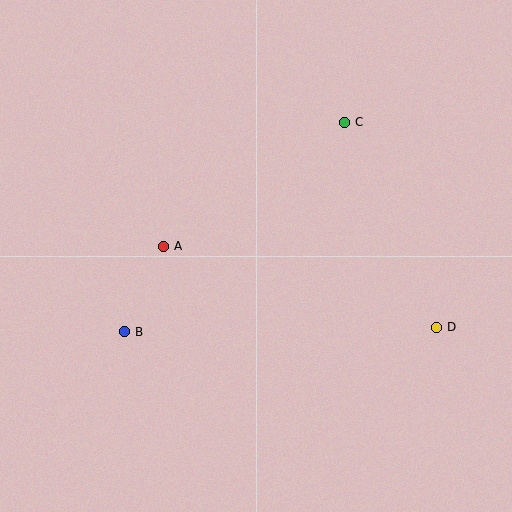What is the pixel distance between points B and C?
The distance between B and C is 304 pixels.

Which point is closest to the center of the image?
Point A at (164, 246) is closest to the center.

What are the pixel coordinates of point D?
Point D is at (437, 327).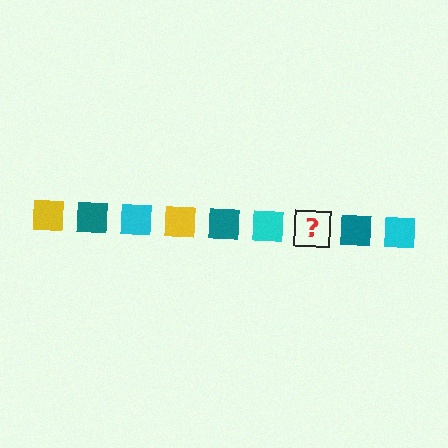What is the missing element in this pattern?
The missing element is a yellow square.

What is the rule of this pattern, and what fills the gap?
The rule is that the pattern cycles through yellow, teal, cyan squares. The gap should be filled with a yellow square.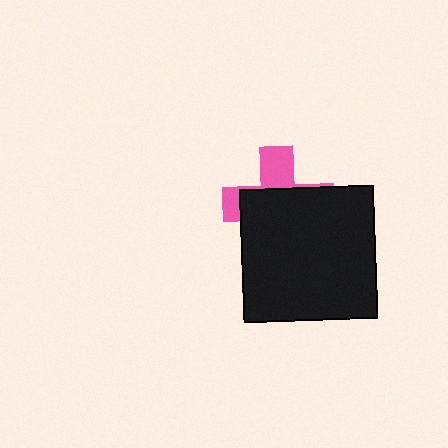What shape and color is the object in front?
The object in front is a black square.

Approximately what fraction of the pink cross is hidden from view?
Roughly 68% of the pink cross is hidden behind the black square.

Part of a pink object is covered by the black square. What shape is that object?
It is a cross.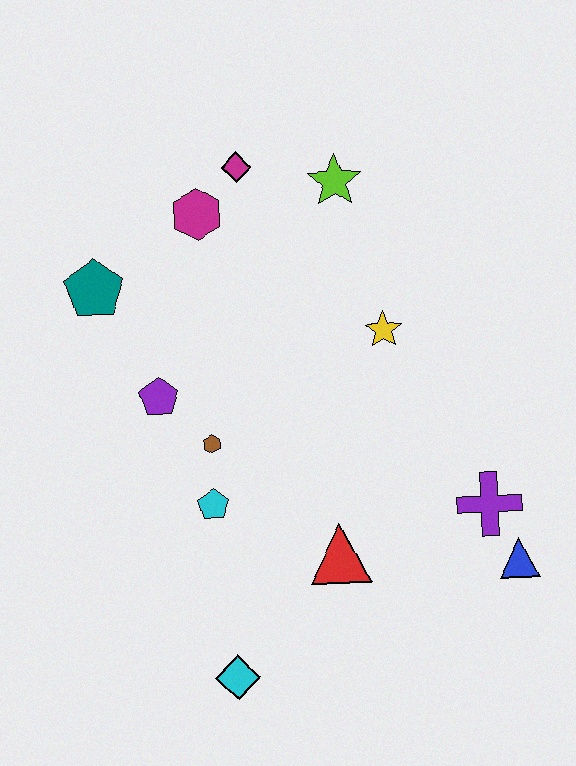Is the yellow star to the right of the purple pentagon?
Yes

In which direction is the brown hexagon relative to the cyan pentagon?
The brown hexagon is above the cyan pentagon.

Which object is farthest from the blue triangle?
The teal pentagon is farthest from the blue triangle.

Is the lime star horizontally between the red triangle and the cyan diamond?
No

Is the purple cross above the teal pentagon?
No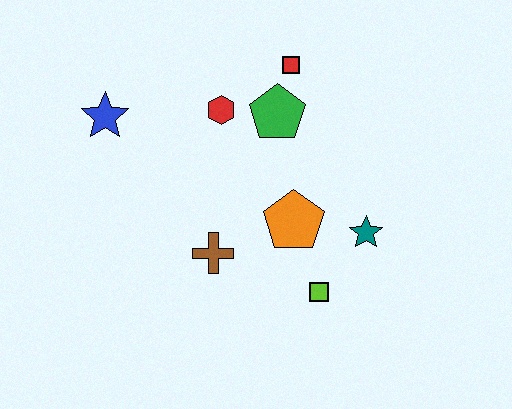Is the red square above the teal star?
Yes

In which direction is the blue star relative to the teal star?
The blue star is to the left of the teal star.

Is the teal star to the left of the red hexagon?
No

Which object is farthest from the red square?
The lime square is farthest from the red square.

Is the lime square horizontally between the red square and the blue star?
No